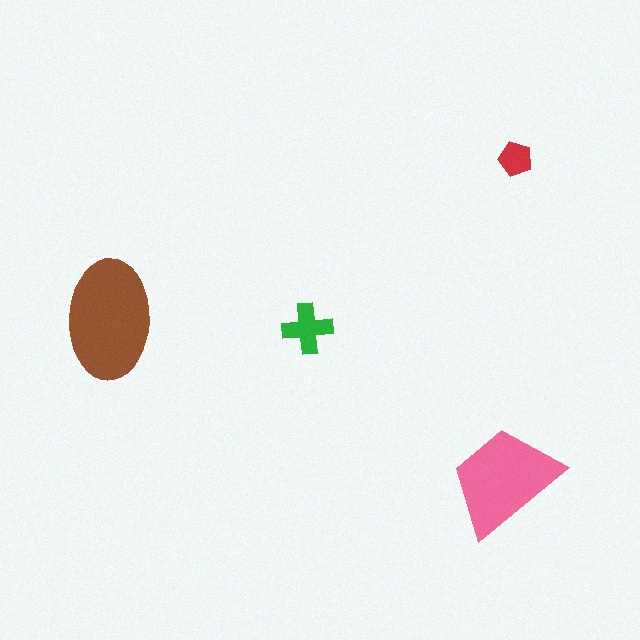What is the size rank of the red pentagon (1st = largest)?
4th.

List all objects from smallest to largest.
The red pentagon, the green cross, the pink trapezoid, the brown ellipse.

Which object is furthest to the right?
The red pentagon is rightmost.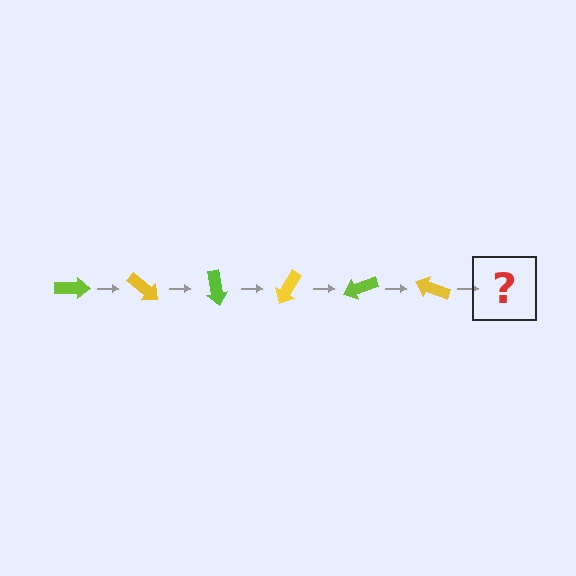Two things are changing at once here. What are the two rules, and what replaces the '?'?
The two rules are that it rotates 40 degrees each step and the color cycles through lime and yellow. The '?' should be a lime arrow, rotated 240 degrees from the start.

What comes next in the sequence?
The next element should be a lime arrow, rotated 240 degrees from the start.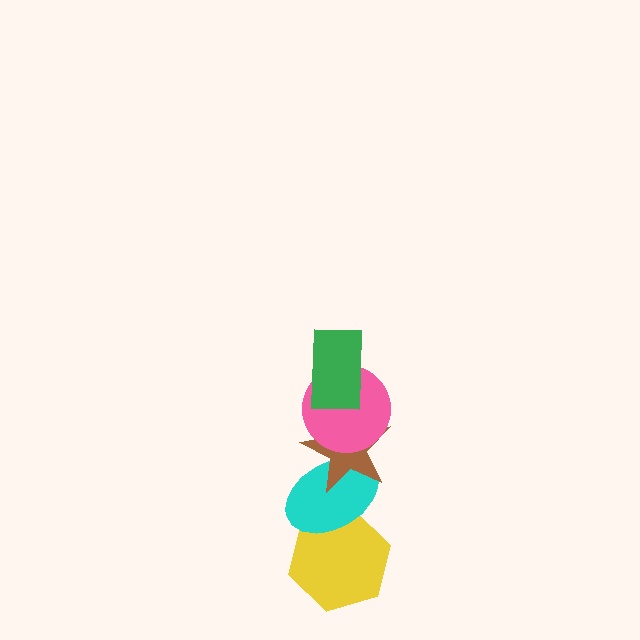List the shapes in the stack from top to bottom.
From top to bottom: the green rectangle, the pink circle, the brown star, the cyan ellipse, the yellow hexagon.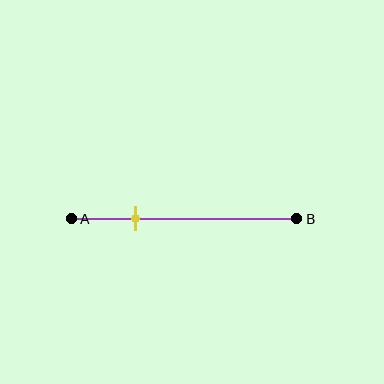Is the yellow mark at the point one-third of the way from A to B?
No, the mark is at about 30% from A, not at the 33% one-third point.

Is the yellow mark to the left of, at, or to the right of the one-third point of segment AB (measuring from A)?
The yellow mark is to the left of the one-third point of segment AB.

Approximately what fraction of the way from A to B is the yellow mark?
The yellow mark is approximately 30% of the way from A to B.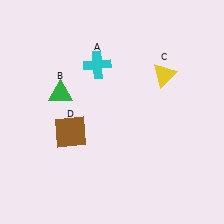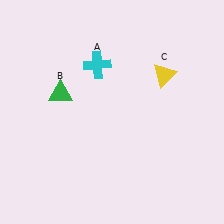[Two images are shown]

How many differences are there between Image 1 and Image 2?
There is 1 difference between the two images.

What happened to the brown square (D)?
The brown square (D) was removed in Image 2. It was in the bottom-left area of Image 1.